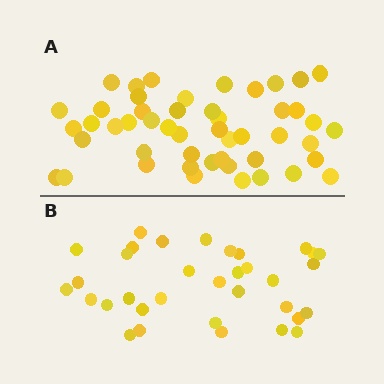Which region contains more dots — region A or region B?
Region A (the top region) has more dots.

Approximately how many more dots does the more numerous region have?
Region A has approximately 15 more dots than region B.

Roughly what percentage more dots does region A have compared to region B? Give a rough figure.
About 45% more.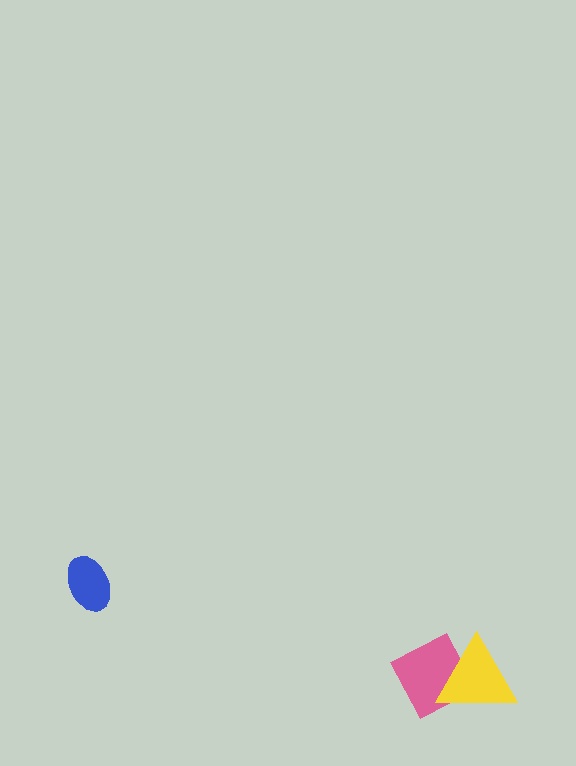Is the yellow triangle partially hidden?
No, no other shape covers it.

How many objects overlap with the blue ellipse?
0 objects overlap with the blue ellipse.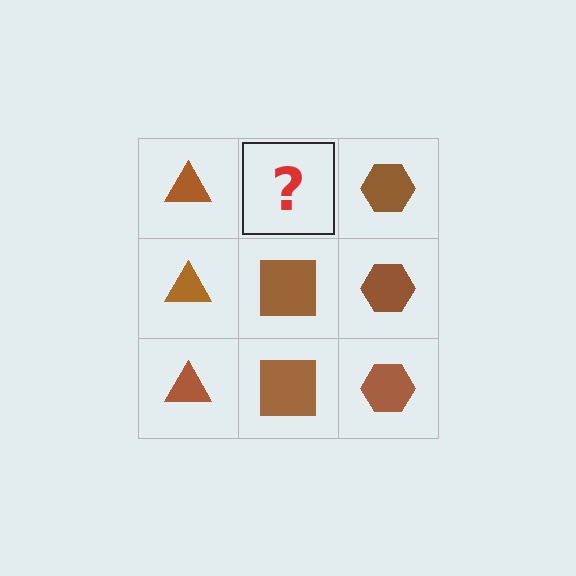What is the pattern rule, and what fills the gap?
The rule is that each column has a consistent shape. The gap should be filled with a brown square.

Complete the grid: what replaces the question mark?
The question mark should be replaced with a brown square.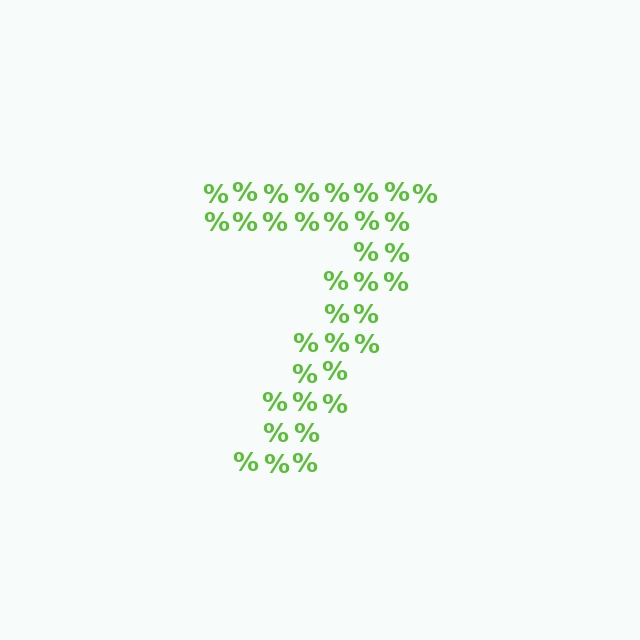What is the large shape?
The large shape is the digit 7.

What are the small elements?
The small elements are percent signs.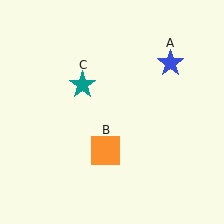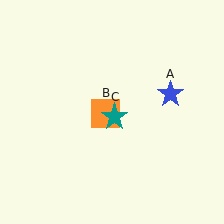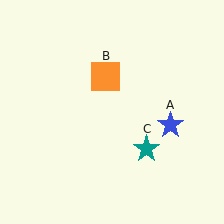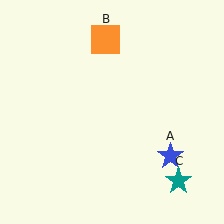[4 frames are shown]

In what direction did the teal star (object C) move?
The teal star (object C) moved down and to the right.